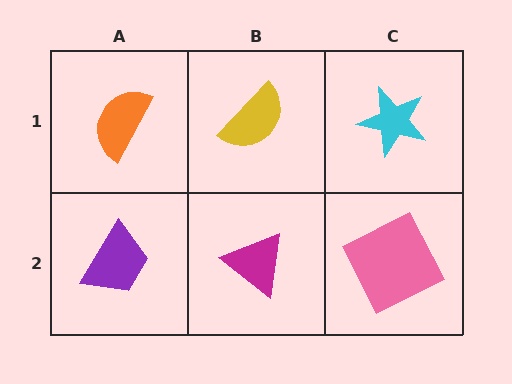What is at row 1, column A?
An orange semicircle.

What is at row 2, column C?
A pink square.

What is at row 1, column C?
A cyan star.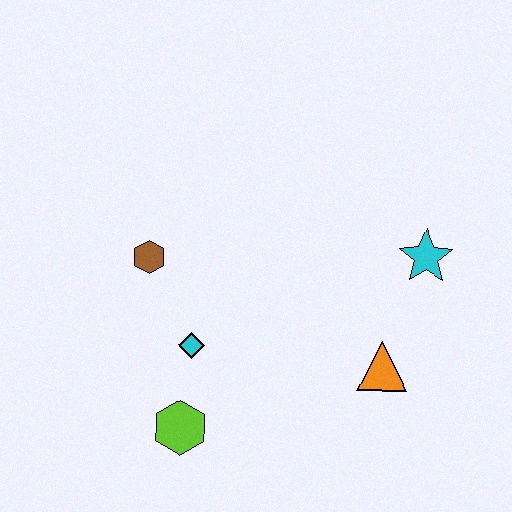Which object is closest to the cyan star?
The orange triangle is closest to the cyan star.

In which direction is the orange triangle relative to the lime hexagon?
The orange triangle is to the right of the lime hexagon.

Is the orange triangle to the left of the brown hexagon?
No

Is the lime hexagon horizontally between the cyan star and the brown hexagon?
Yes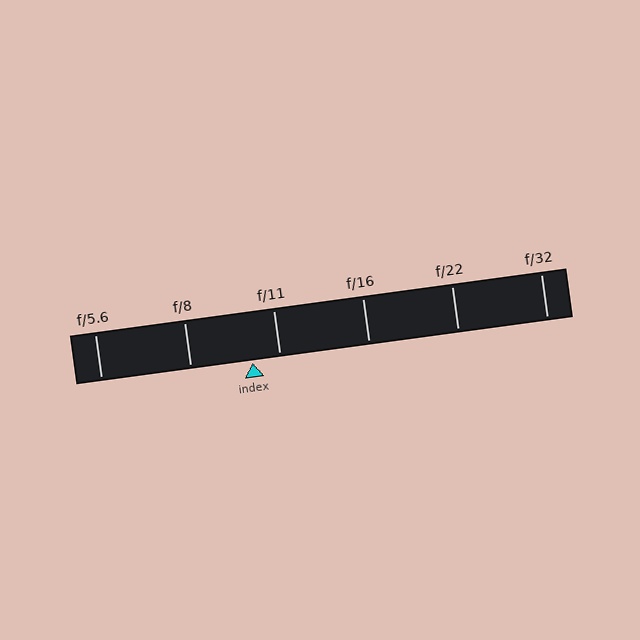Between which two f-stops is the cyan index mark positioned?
The index mark is between f/8 and f/11.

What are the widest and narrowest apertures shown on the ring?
The widest aperture shown is f/5.6 and the narrowest is f/32.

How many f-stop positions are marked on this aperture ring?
There are 6 f-stop positions marked.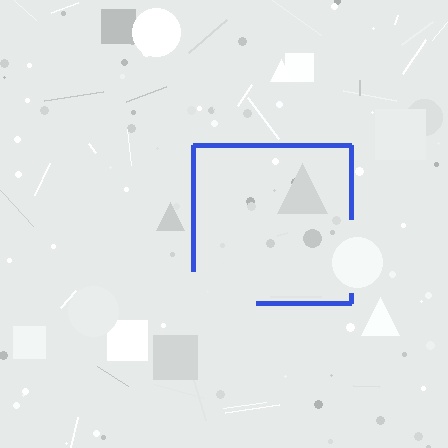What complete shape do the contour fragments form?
The contour fragments form a square.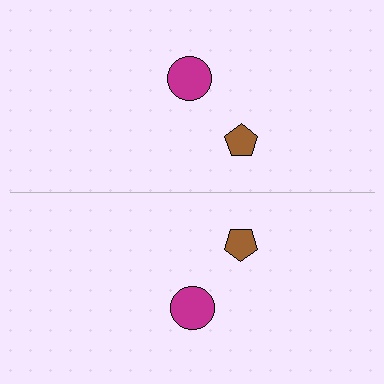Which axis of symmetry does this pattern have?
The pattern has a horizontal axis of symmetry running through the center of the image.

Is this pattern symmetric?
Yes, this pattern has bilateral (reflection) symmetry.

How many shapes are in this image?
There are 4 shapes in this image.